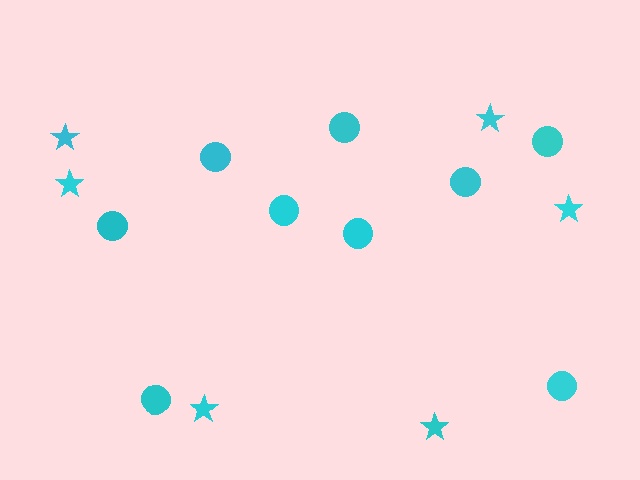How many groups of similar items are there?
There are 2 groups: one group of circles (9) and one group of stars (6).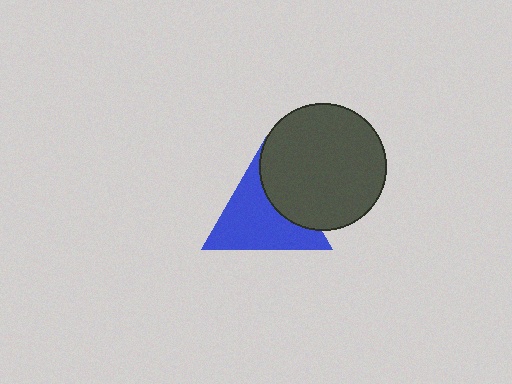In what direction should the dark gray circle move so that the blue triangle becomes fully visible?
The dark gray circle should move right. That is the shortest direction to clear the overlap and leave the blue triangle fully visible.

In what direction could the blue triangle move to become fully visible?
The blue triangle could move left. That would shift it out from behind the dark gray circle entirely.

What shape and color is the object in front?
The object in front is a dark gray circle.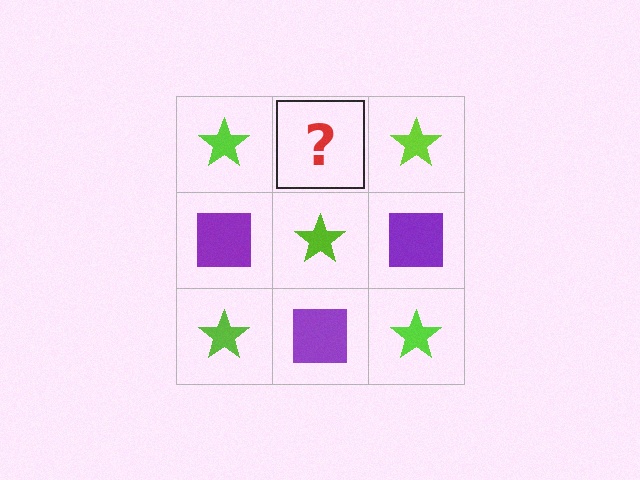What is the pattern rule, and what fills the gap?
The rule is that it alternates lime star and purple square in a checkerboard pattern. The gap should be filled with a purple square.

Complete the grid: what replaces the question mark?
The question mark should be replaced with a purple square.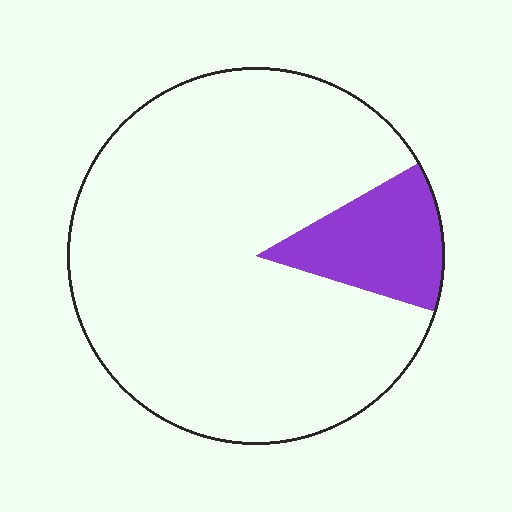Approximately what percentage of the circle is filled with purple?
Approximately 15%.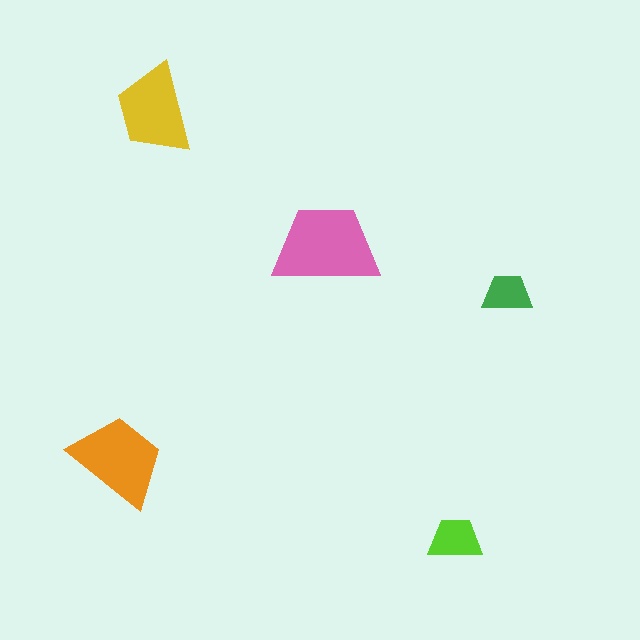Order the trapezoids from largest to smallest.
the pink one, the orange one, the yellow one, the lime one, the green one.